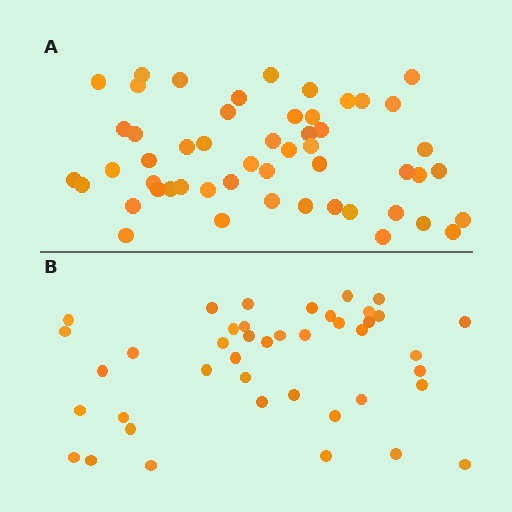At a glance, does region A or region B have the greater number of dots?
Region A (the top region) has more dots.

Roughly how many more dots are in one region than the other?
Region A has roughly 10 or so more dots than region B.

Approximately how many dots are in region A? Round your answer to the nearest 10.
About 50 dots. (The exact count is 52, which rounds to 50.)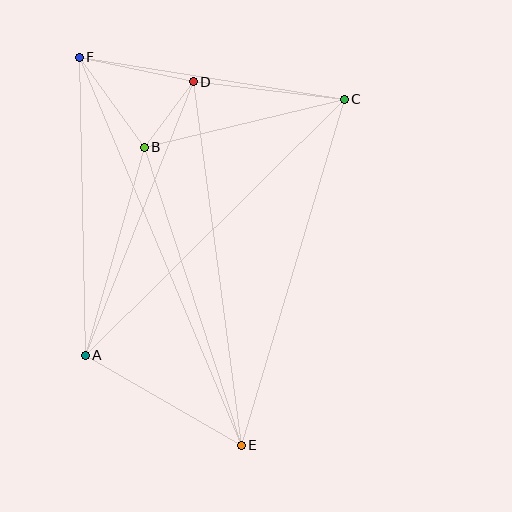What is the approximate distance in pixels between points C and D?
The distance between C and D is approximately 152 pixels.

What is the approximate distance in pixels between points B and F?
The distance between B and F is approximately 111 pixels.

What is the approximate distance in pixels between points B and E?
The distance between B and E is approximately 313 pixels.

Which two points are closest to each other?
Points B and D are closest to each other.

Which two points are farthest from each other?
Points E and F are farthest from each other.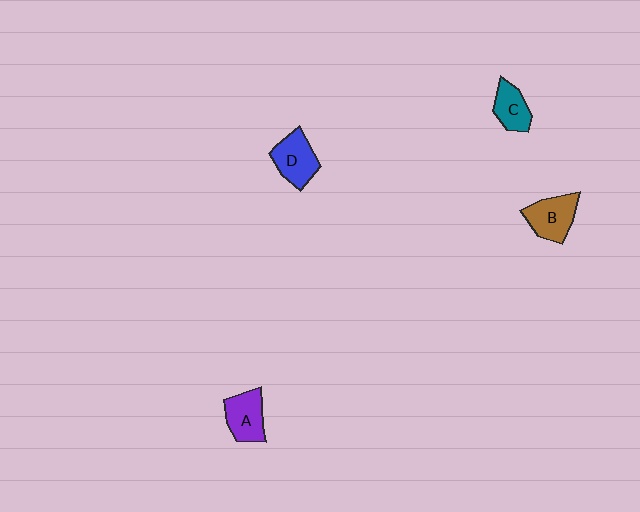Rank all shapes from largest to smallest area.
From largest to smallest: B (brown), D (blue), A (purple), C (teal).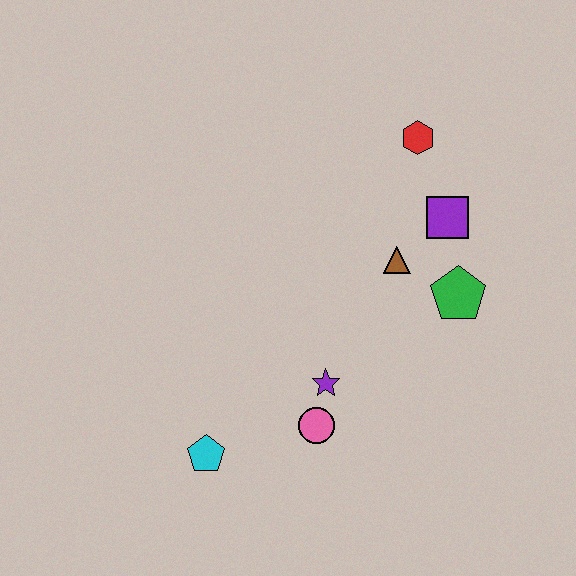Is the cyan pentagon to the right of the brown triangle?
No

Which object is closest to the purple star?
The pink circle is closest to the purple star.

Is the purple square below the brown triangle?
No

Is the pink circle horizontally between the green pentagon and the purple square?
No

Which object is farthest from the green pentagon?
The cyan pentagon is farthest from the green pentagon.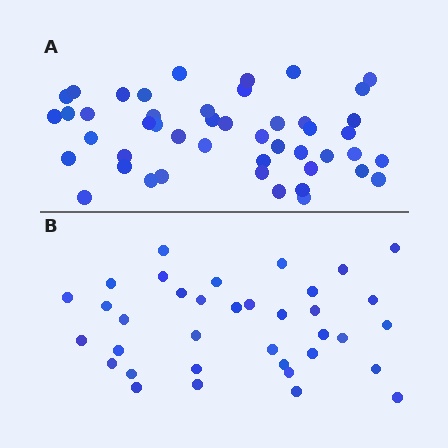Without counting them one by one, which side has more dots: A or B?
Region A (the top region) has more dots.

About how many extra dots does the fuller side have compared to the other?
Region A has roughly 12 or so more dots than region B.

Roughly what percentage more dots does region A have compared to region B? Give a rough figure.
About 30% more.